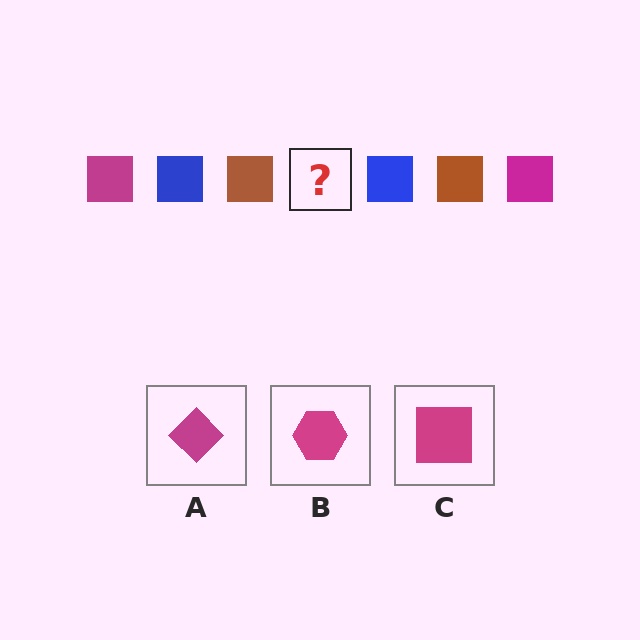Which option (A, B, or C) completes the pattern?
C.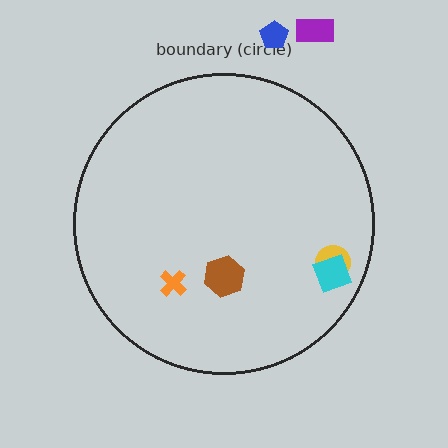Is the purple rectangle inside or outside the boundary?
Outside.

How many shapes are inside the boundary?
4 inside, 2 outside.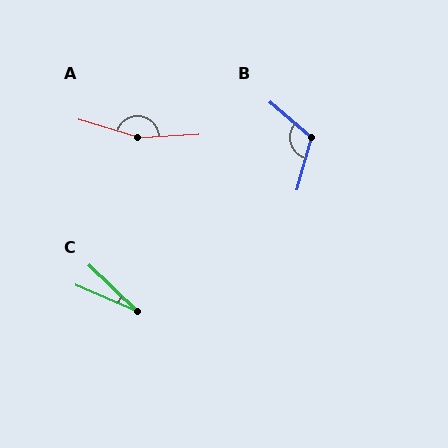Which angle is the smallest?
C, at approximately 20 degrees.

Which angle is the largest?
A, at approximately 160 degrees.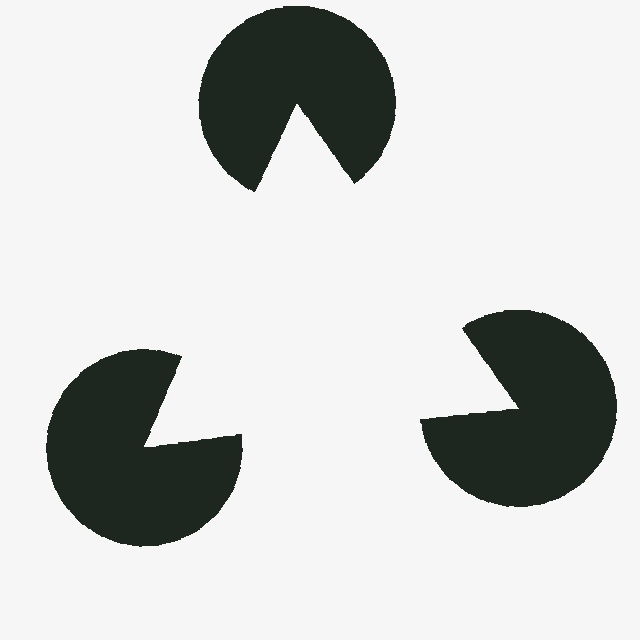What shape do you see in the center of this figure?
An illusory triangle — its edges are inferred from the aligned wedge cuts in the pac-man discs, not physically drawn.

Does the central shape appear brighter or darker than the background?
It typically appears slightly brighter than the background, even though no actual brightness change is drawn.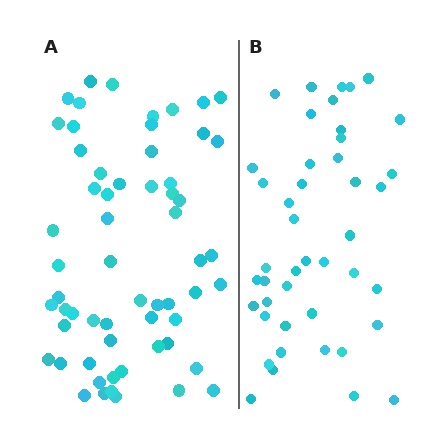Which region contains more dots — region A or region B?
Region A (the left region) has more dots.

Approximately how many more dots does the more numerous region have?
Region A has approximately 15 more dots than region B.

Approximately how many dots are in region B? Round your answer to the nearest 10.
About 40 dots. (The exact count is 44, which rounds to 40.)